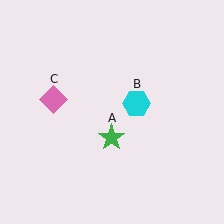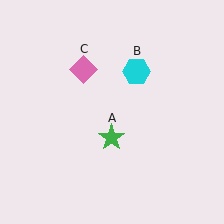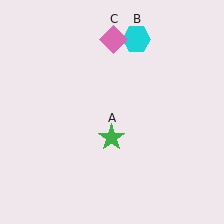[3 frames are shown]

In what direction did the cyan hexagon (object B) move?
The cyan hexagon (object B) moved up.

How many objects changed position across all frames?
2 objects changed position: cyan hexagon (object B), pink diamond (object C).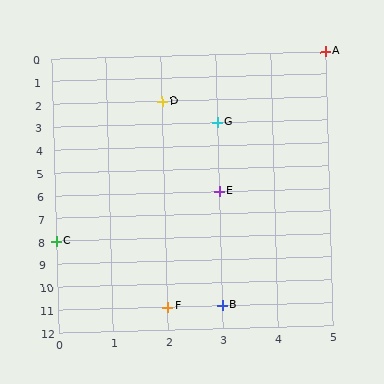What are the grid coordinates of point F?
Point F is at grid coordinates (2, 11).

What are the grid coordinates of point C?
Point C is at grid coordinates (0, 8).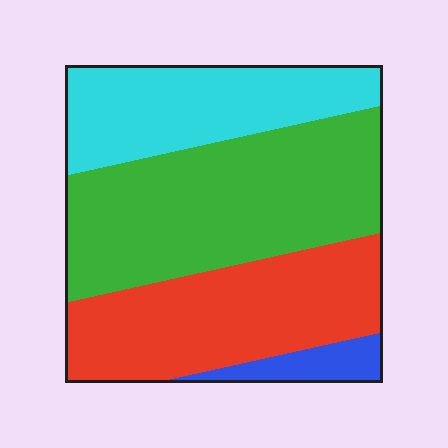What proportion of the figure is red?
Red takes up between a quarter and a half of the figure.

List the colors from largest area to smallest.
From largest to smallest: green, red, cyan, blue.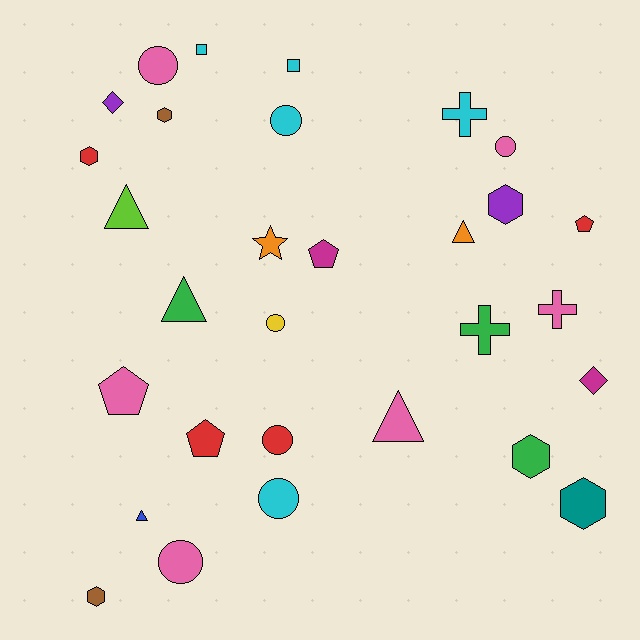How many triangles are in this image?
There are 5 triangles.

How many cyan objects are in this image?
There are 5 cyan objects.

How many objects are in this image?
There are 30 objects.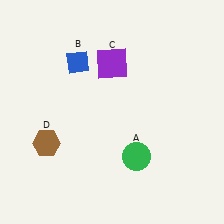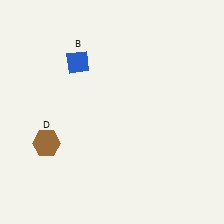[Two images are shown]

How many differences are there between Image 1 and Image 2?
There are 2 differences between the two images.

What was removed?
The green circle (A), the purple square (C) were removed in Image 2.